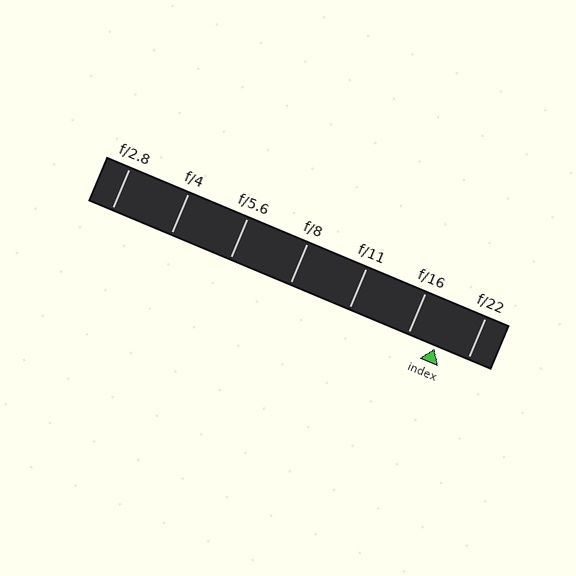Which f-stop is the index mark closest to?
The index mark is closest to f/16.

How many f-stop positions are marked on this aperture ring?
There are 7 f-stop positions marked.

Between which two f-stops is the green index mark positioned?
The index mark is between f/16 and f/22.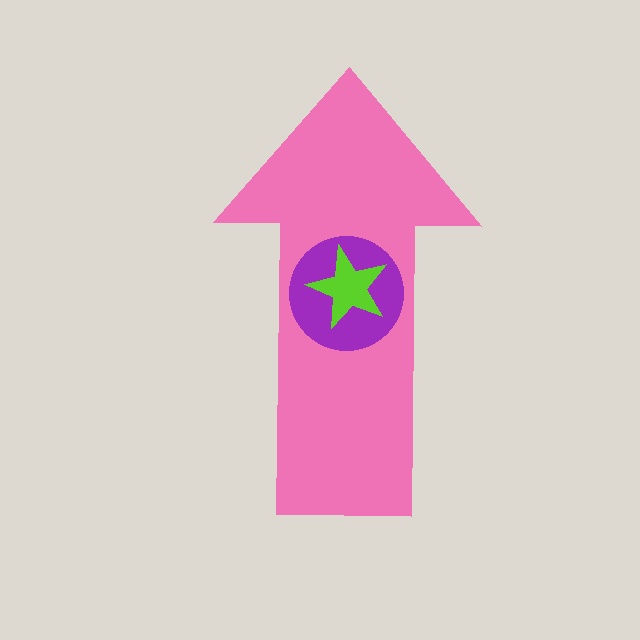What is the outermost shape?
The pink arrow.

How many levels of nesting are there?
3.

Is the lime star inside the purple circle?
Yes.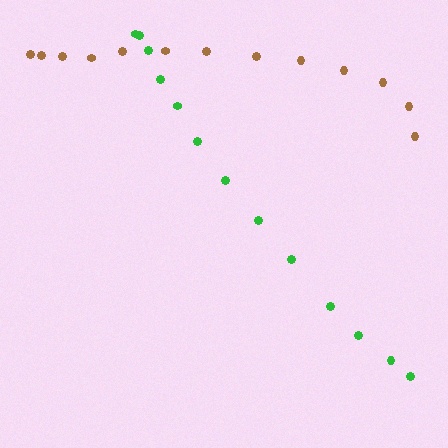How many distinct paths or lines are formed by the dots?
There are 2 distinct paths.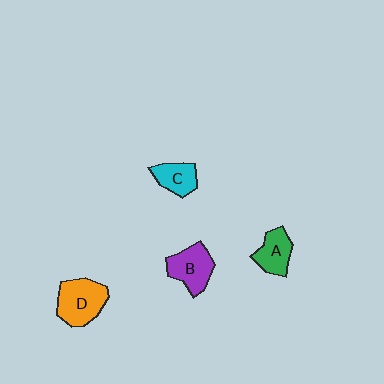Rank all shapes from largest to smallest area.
From largest to smallest: D (orange), B (purple), A (green), C (cyan).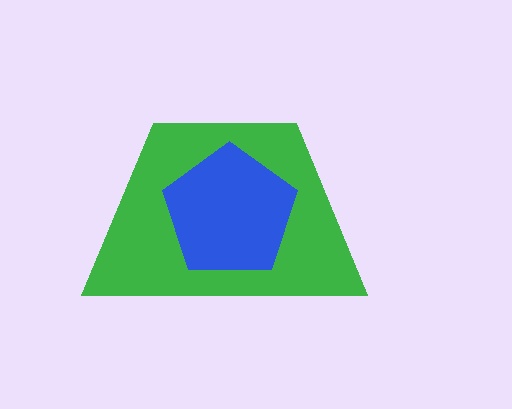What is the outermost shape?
The green trapezoid.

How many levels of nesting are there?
2.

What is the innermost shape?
The blue pentagon.